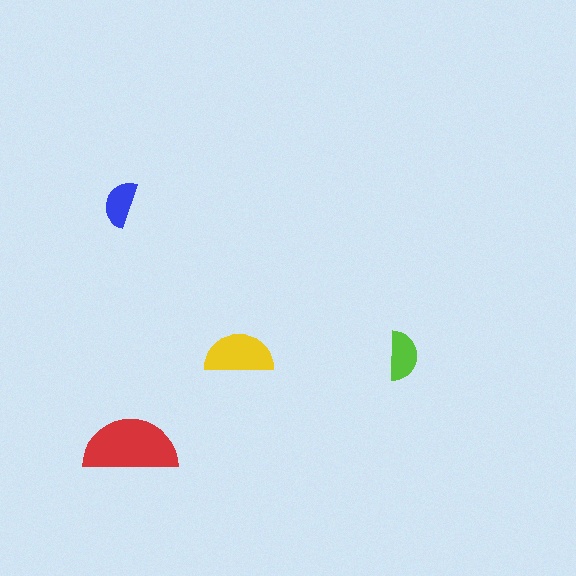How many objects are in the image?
There are 4 objects in the image.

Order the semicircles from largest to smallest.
the red one, the yellow one, the lime one, the blue one.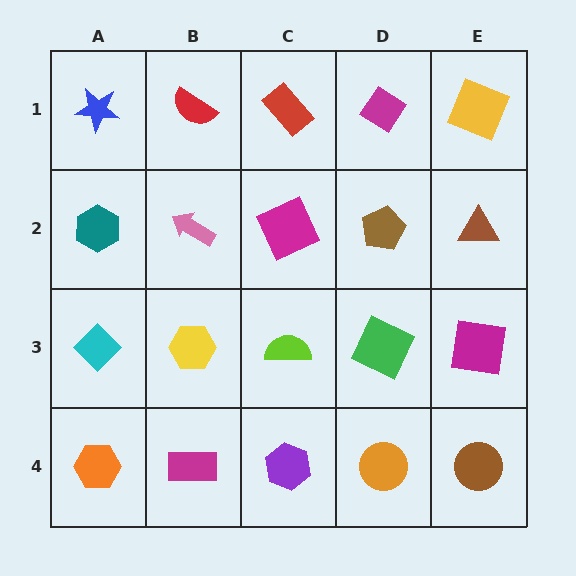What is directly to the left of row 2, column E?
A brown pentagon.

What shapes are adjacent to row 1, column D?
A brown pentagon (row 2, column D), a red rectangle (row 1, column C), a yellow square (row 1, column E).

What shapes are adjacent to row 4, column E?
A magenta square (row 3, column E), an orange circle (row 4, column D).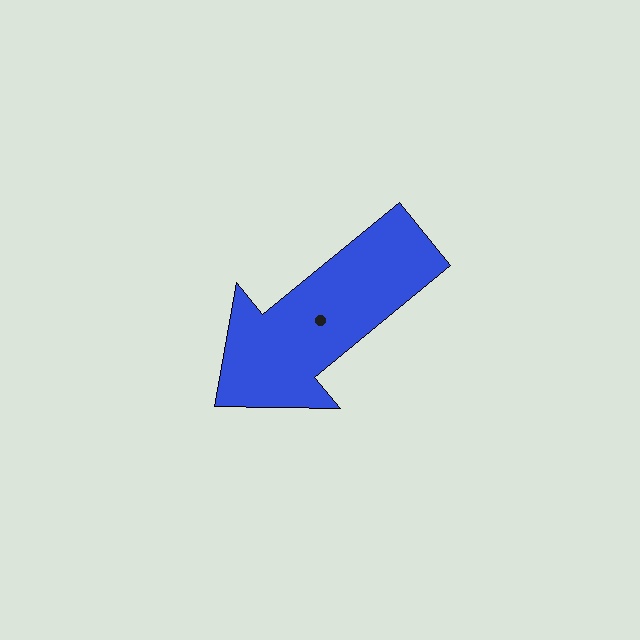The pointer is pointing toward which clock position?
Roughly 8 o'clock.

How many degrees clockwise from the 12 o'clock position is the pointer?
Approximately 231 degrees.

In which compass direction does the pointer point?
Southwest.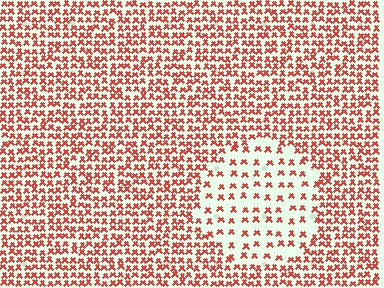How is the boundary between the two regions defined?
The boundary is defined by a change in element density (approximately 2.4x ratio). All elements are the same color, size, and shape.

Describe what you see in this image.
The image contains small red elements arranged at two different densities. A circle-shaped region is visible where the elements are less densely packed than the surrounding area.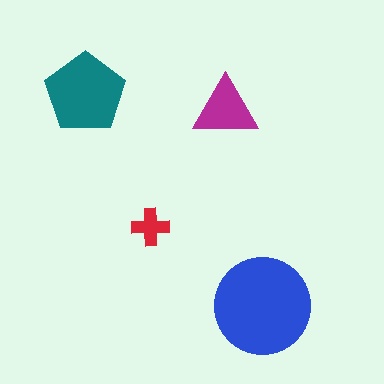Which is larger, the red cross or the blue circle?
The blue circle.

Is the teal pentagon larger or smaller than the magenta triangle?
Larger.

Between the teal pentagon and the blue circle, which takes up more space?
The blue circle.